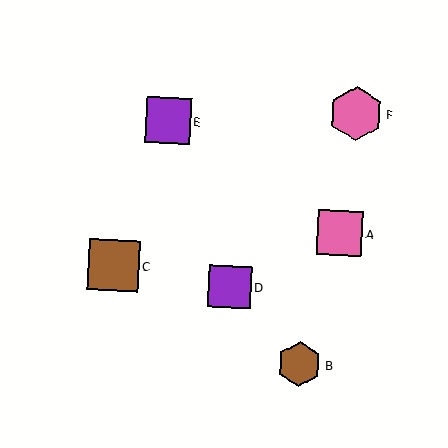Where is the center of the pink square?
The center of the pink square is at (340, 233).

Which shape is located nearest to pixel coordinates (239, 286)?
The purple square (labeled D) at (230, 287) is nearest to that location.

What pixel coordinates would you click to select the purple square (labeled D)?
Click at (230, 287) to select the purple square D.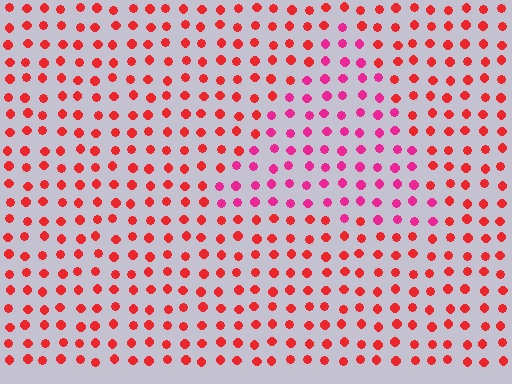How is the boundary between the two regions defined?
The boundary is defined purely by a slight shift in hue (about 32 degrees). Spacing, size, and orientation are identical on both sides.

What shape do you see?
I see a triangle.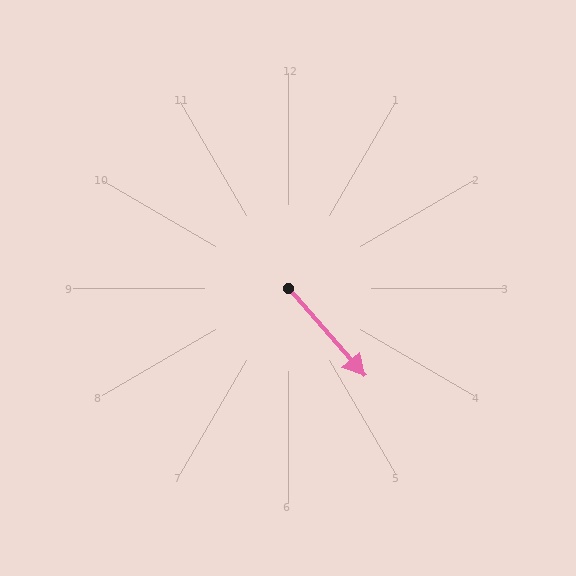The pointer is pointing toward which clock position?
Roughly 5 o'clock.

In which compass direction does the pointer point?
Southeast.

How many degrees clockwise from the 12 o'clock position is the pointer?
Approximately 139 degrees.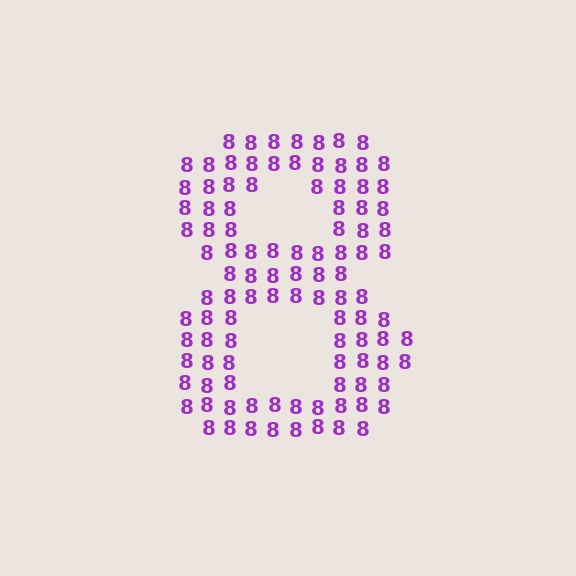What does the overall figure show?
The overall figure shows the digit 8.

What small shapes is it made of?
It is made of small digit 8's.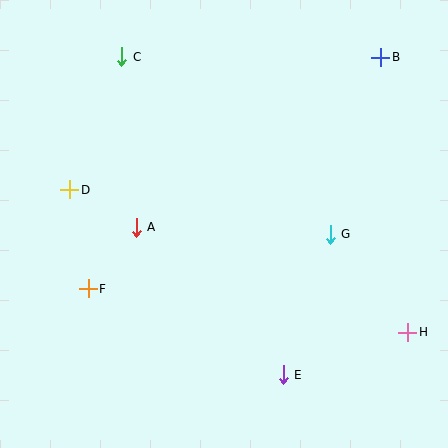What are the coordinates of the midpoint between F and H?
The midpoint between F and H is at (248, 311).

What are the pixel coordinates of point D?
Point D is at (70, 190).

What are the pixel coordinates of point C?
Point C is at (122, 57).